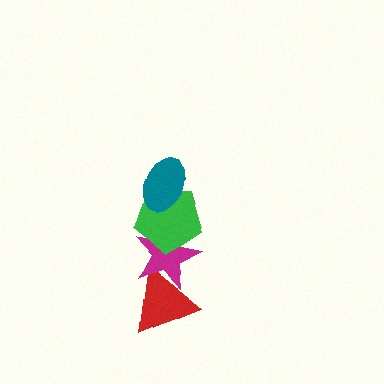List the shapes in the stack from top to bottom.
From top to bottom: the teal ellipse, the green pentagon, the magenta star, the red triangle.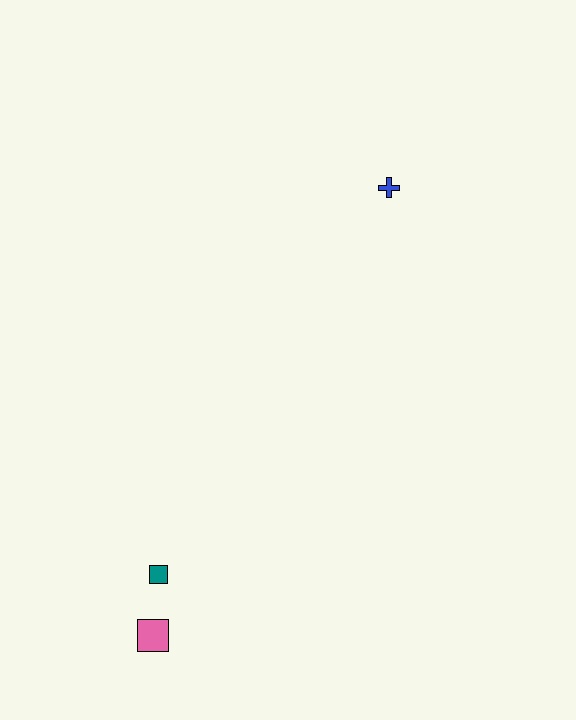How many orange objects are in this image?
There are no orange objects.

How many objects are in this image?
There are 3 objects.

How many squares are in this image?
There are 2 squares.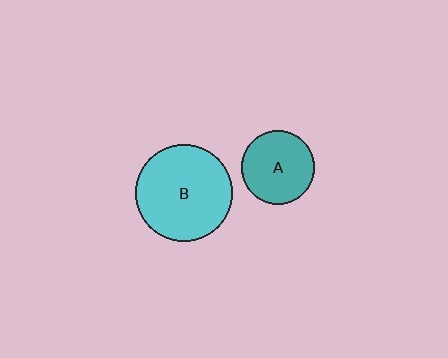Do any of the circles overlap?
No, none of the circles overlap.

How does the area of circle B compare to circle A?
Approximately 1.7 times.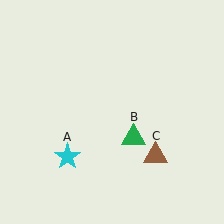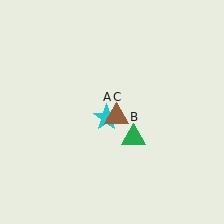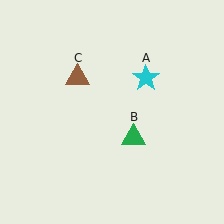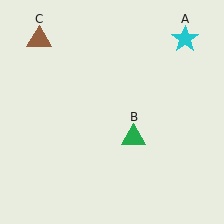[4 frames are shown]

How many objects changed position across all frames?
2 objects changed position: cyan star (object A), brown triangle (object C).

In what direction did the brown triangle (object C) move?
The brown triangle (object C) moved up and to the left.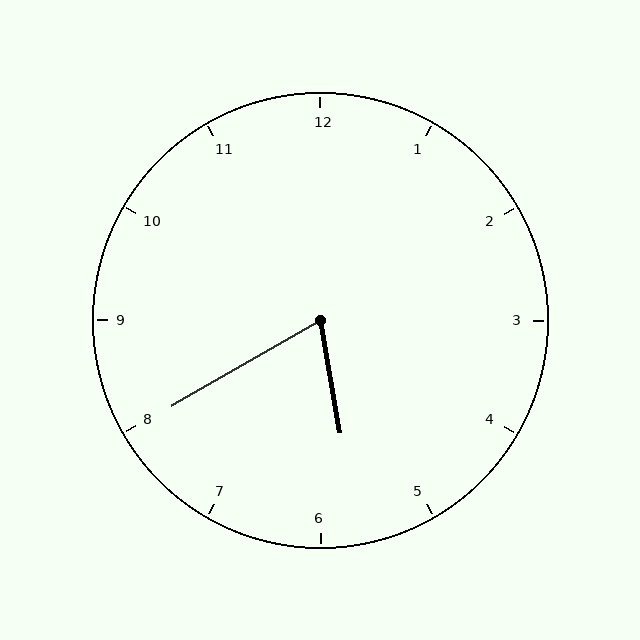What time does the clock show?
5:40.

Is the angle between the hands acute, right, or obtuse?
It is acute.